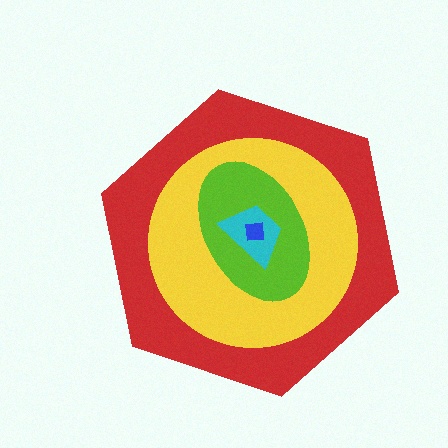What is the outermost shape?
The red hexagon.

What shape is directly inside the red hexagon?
The yellow circle.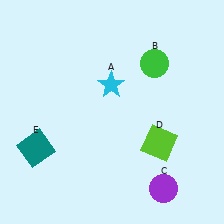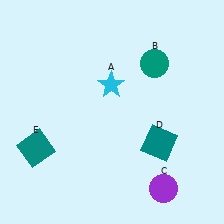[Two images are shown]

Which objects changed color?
B changed from green to teal. D changed from lime to teal.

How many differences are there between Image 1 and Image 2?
There are 2 differences between the two images.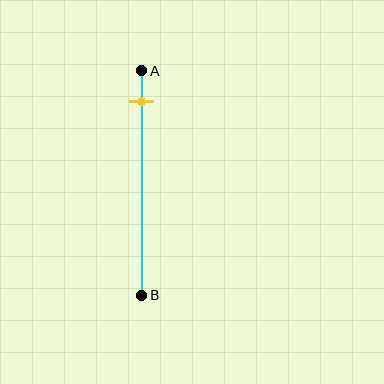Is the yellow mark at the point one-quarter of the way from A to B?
No, the mark is at about 15% from A, not at the 25% one-quarter point.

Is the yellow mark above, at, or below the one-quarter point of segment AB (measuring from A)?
The yellow mark is above the one-quarter point of segment AB.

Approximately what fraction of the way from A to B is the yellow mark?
The yellow mark is approximately 15% of the way from A to B.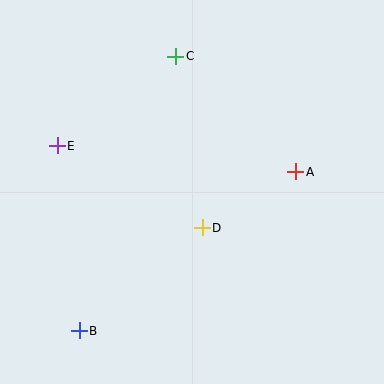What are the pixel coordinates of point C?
Point C is at (176, 56).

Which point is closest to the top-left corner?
Point E is closest to the top-left corner.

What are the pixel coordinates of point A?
Point A is at (296, 172).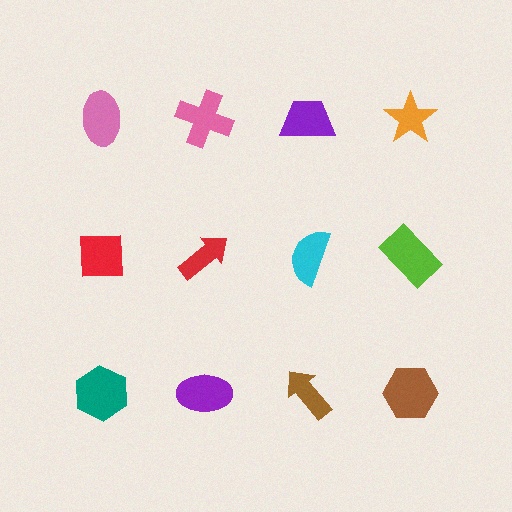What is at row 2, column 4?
A lime rectangle.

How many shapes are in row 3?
4 shapes.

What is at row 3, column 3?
A brown arrow.